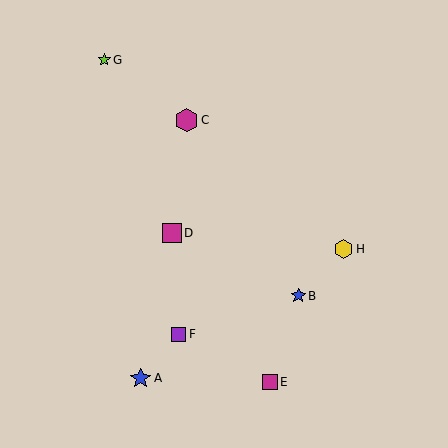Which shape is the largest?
The magenta hexagon (labeled C) is the largest.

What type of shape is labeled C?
Shape C is a magenta hexagon.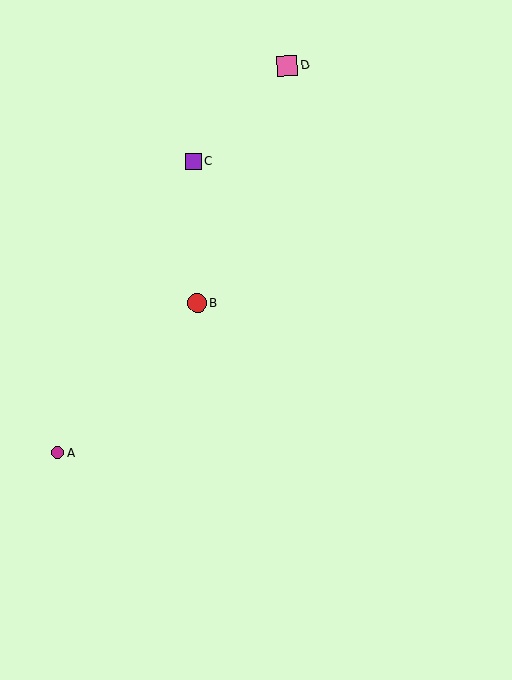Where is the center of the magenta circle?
The center of the magenta circle is at (57, 453).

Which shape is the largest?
The pink square (labeled D) is the largest.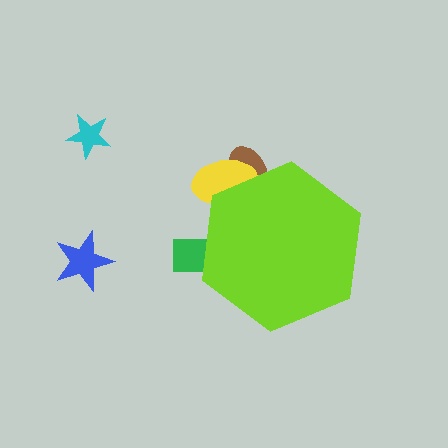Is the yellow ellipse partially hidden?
Yes, the yellow ellipse is partially hidden behind the lime hexagon.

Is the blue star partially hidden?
No, the blue star is fully visible.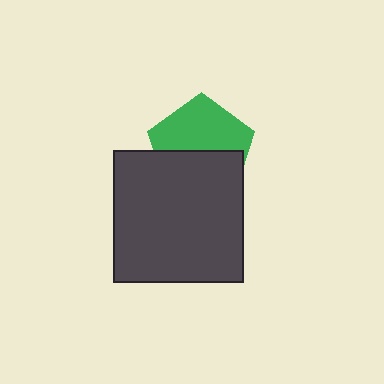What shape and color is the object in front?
The object in front is a dark gray rectangle.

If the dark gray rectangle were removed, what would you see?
You would see the complete green pentagon.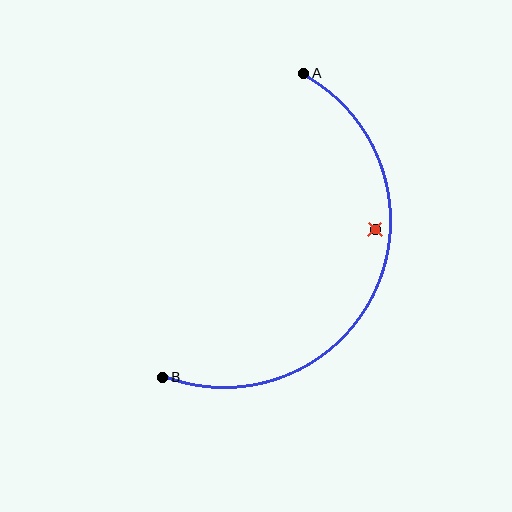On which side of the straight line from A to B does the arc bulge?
The arc bulges to the right of the straight line connecting A and B.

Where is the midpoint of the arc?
The arc midpoint is the point on the curve farthest from the straight line joining A and B. It sits to the right of that line.